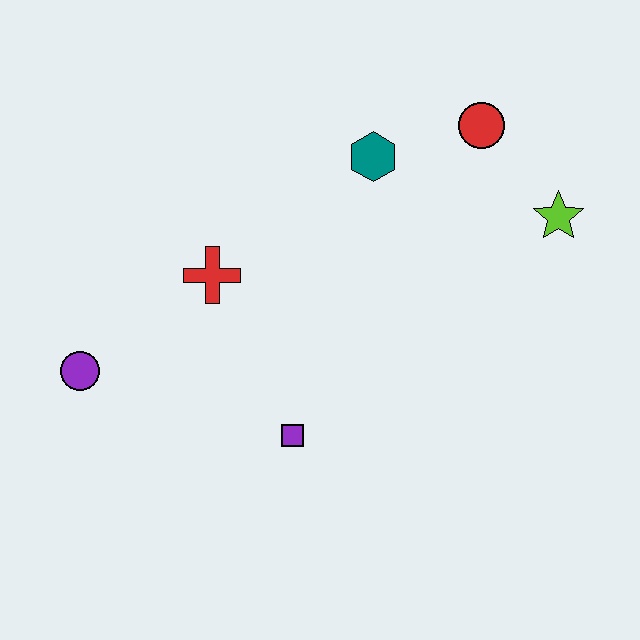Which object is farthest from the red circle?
The purple circle is farthest from the red circle.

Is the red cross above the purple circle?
Yes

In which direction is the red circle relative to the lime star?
The red circle is above the lime star.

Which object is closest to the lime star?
The red circle is closest to the lime star.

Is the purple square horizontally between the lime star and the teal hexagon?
No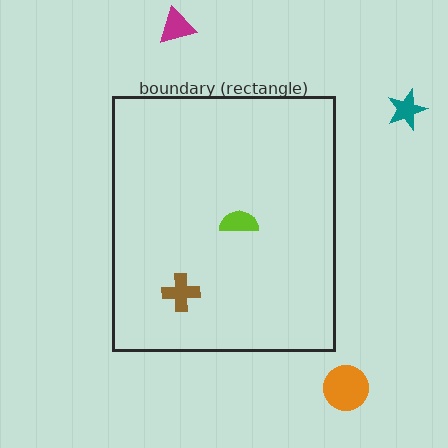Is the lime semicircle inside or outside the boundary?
Inside.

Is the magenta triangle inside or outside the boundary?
Outside.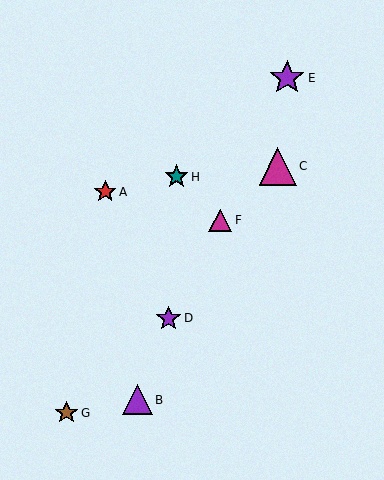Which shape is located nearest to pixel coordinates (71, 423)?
The brown star (labeled G) at (66, 413) is nearest to that location.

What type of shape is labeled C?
Shape C is a magenta triangle.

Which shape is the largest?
The magenta triangle (labeled C) is the largest.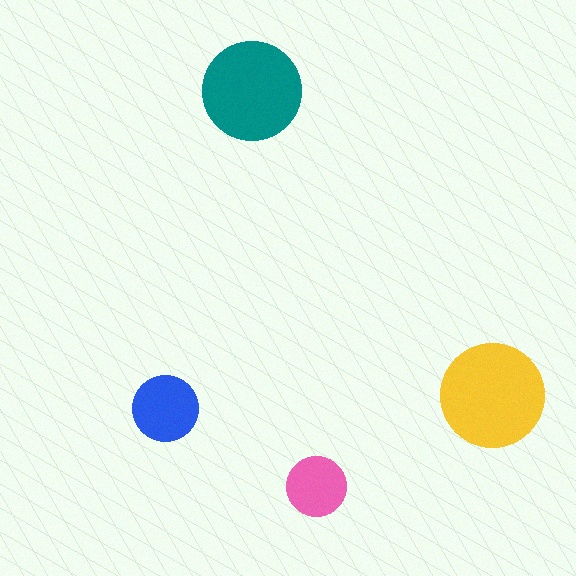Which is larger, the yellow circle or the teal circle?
The yellow one.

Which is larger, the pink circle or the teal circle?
The teal one.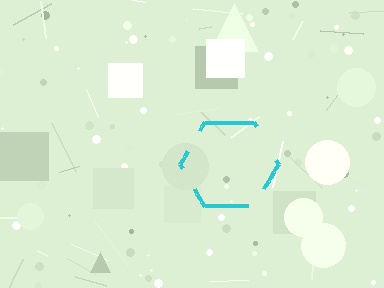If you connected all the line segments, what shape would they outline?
They would outline a hexagon.